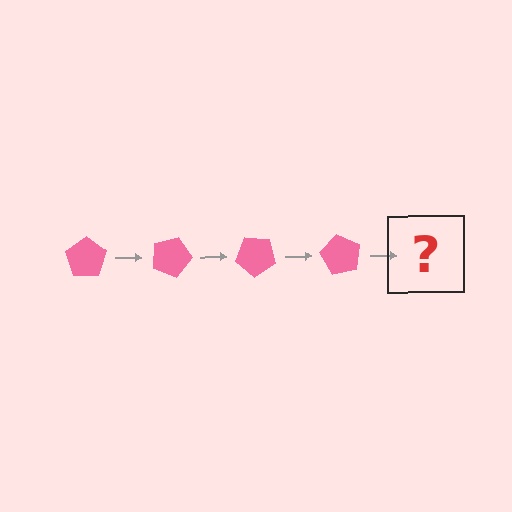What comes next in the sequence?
The next element should be a pink pentagon rotated 80 degrees.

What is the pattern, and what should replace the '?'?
The pattern is that the pentagon rotates 20 degrees each step. The '?' should be a pink pentagon rotated 80 degrees.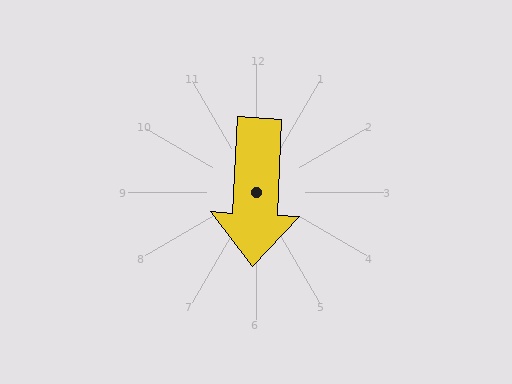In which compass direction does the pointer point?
South.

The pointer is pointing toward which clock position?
Roughly 6 o'clock.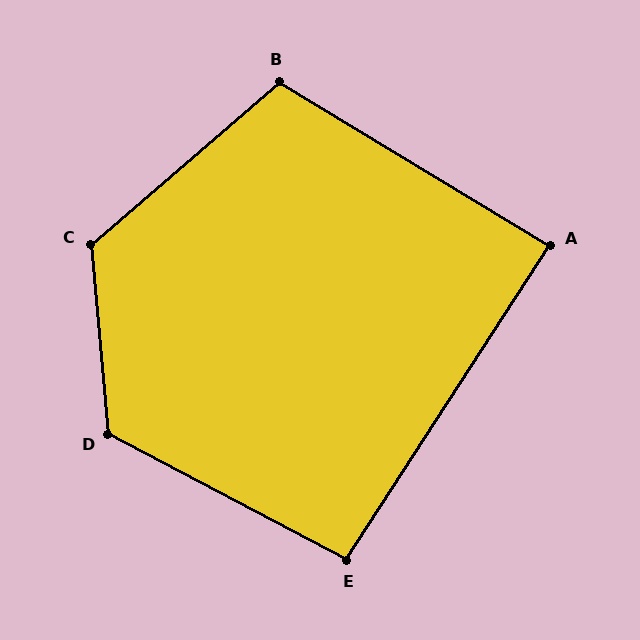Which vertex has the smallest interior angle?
A, at approximately 88 degrees.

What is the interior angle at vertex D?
Approximately 123 degrees (obtuse).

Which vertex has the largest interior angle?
C, at approximately 126 degrees.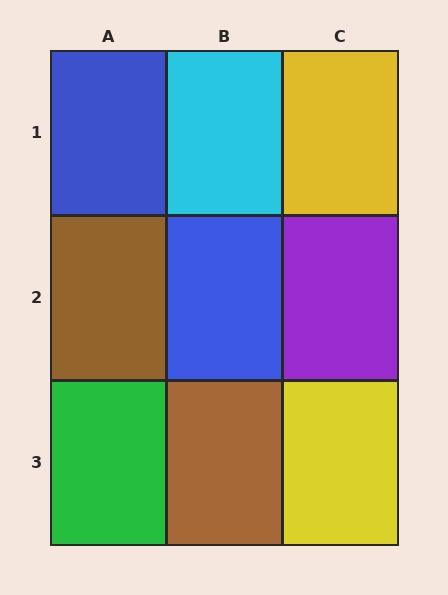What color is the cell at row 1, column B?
Cyan.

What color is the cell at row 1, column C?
Yellow.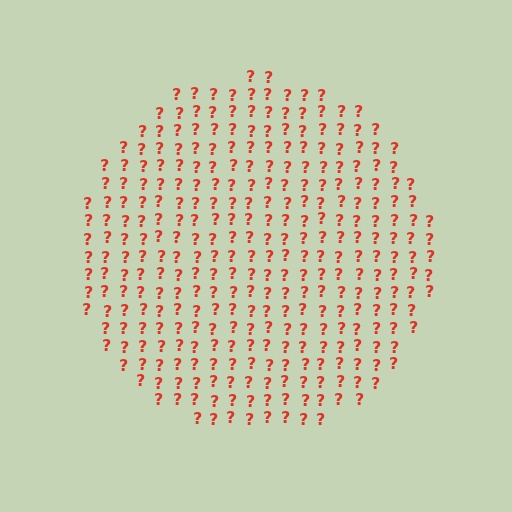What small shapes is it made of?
It is made of small question marks.